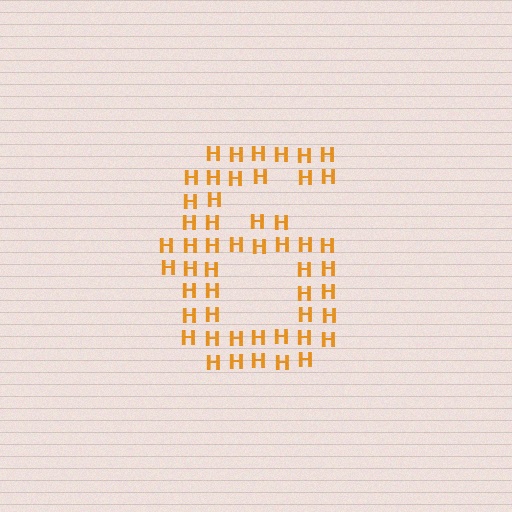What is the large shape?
The large shape is the digit 6.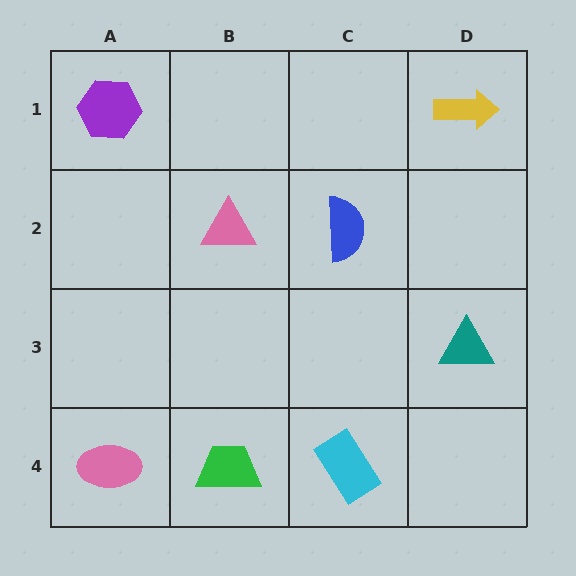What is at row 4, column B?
A green trapezoid.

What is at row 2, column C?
A blue semicircle.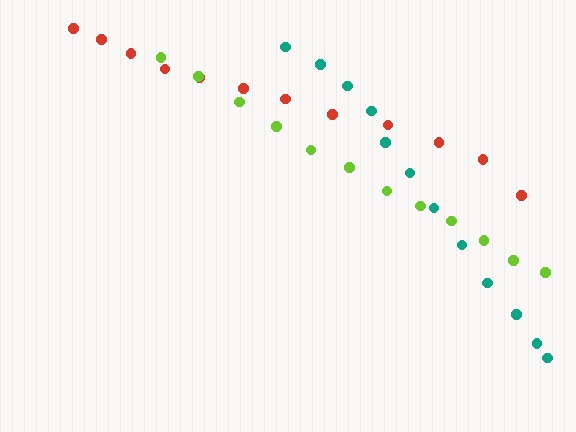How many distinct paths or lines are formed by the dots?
There are 3 distinct paths.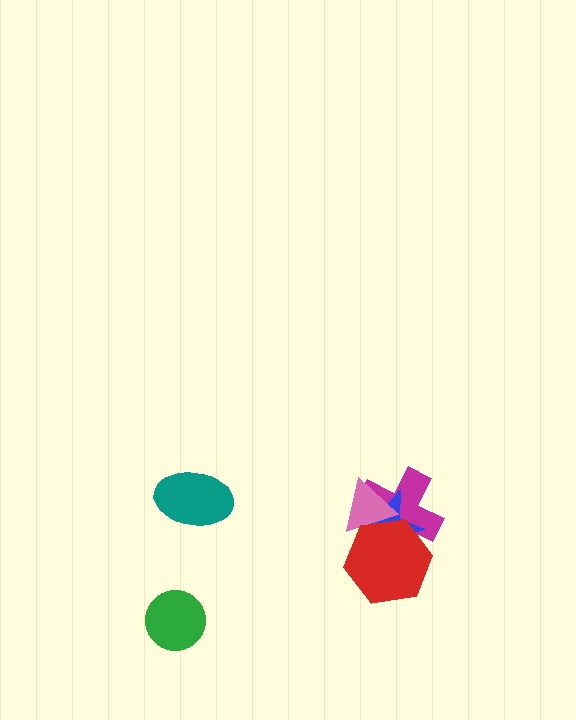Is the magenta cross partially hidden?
Yes, it is partially covered by another shape.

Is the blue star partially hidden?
Yes, it is partially covered by another shape.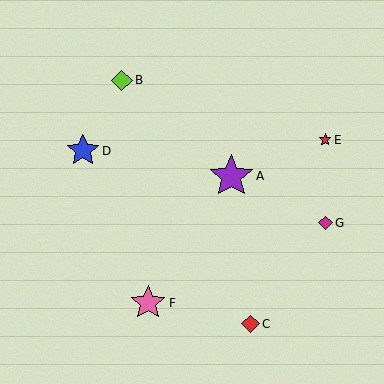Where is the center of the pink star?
The center of the pink star is at (148, 303).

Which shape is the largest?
The purple star (labeled A) is the largest.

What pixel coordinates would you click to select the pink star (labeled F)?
Click at (148, 303) to select the pink star F.